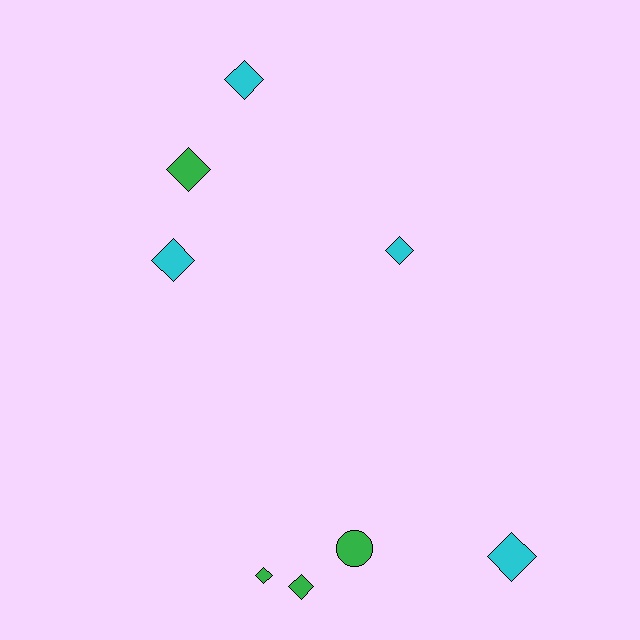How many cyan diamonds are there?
There are 4 cyan diamonds.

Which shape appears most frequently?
Diamond, with 7 objects.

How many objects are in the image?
There are 8 objects.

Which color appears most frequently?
Cyan, with 4 objects.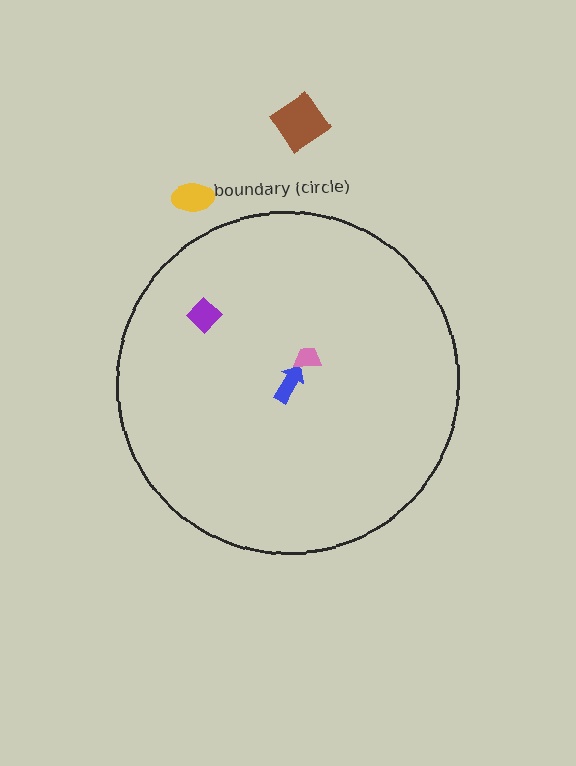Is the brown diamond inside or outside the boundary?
Outside.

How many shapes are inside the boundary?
3 inside, 2 outside.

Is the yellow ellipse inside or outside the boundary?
Outside.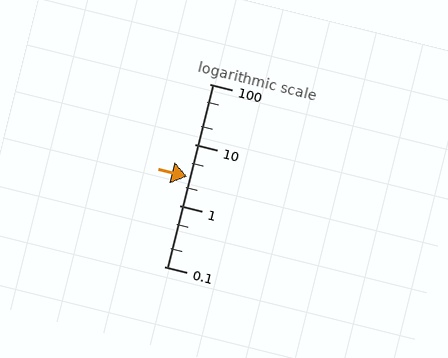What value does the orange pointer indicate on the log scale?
The pointer indicates approximately 3.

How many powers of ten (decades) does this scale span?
The scale spans 3 decades, from 0.1 to 100.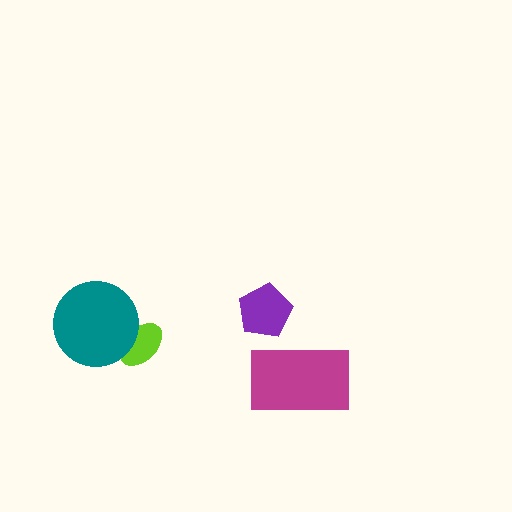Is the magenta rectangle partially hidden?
No, no other shape covers it.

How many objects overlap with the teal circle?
1 object overlaps with the teal circle.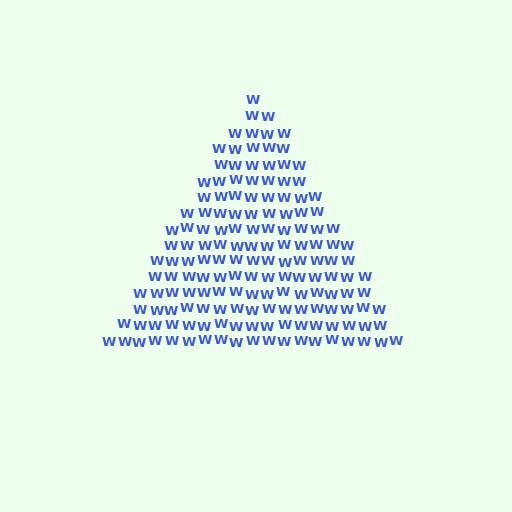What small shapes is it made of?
It is made of small letter W's.